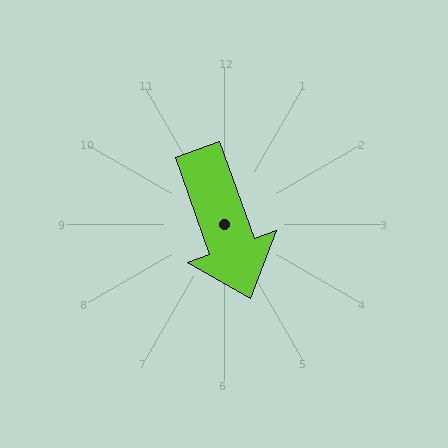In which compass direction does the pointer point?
South.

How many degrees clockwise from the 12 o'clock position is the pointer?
Approximately 160 degrees.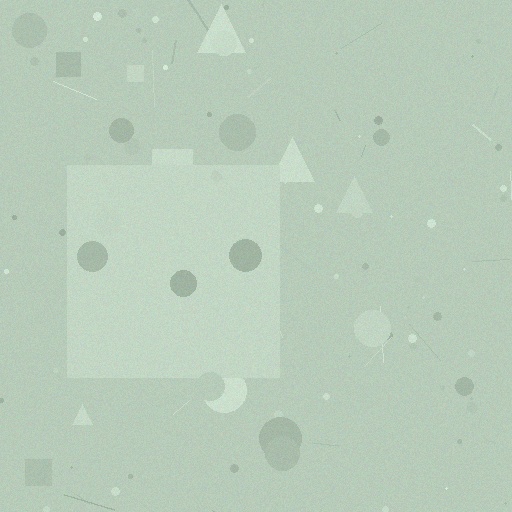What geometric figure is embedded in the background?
A square is embedded in the background.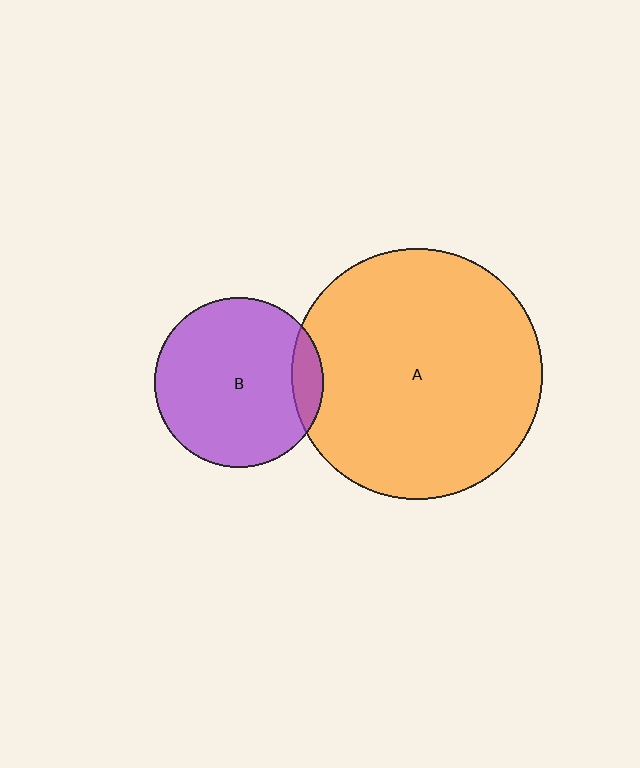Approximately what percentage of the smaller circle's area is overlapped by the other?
Approximately 10%.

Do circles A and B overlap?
Yes.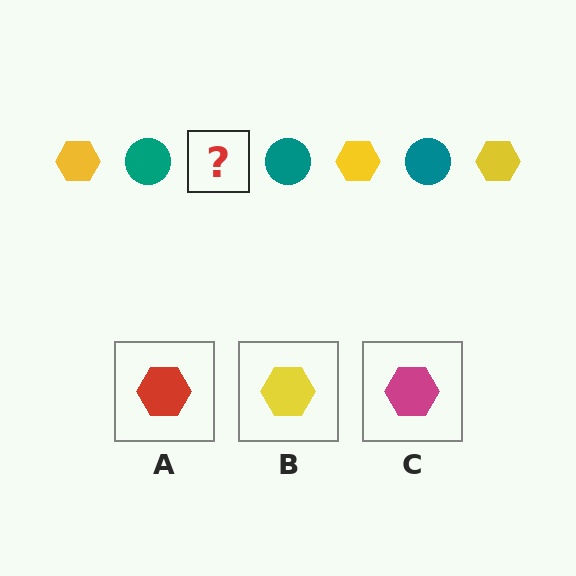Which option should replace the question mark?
Option B.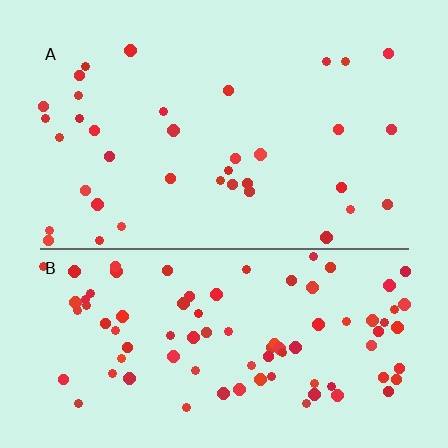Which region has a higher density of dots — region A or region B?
B (the bottom).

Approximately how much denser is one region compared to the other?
Approximately 2.4× — region B over region A.